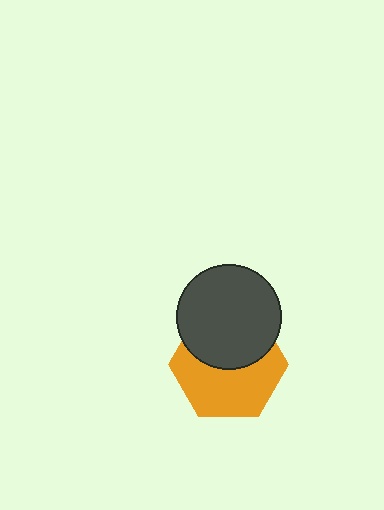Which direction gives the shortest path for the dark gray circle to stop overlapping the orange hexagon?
Moving up gives the shortest separation.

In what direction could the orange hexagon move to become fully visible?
The orange hexagon could move down. That would shift it out from behind the dark gray circle entirely.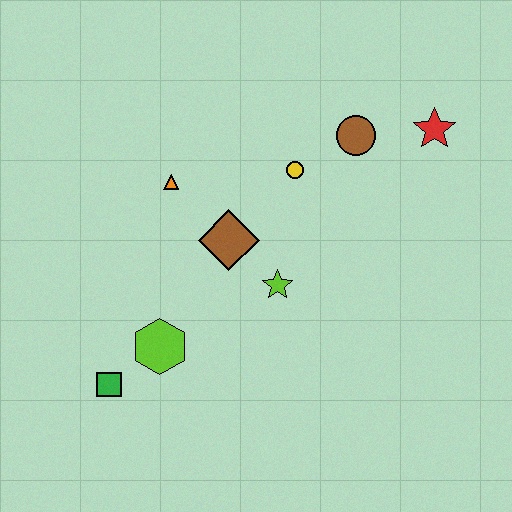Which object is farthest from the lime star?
The red star is farthest from the lime star.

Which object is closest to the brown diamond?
The lime star is closest to the brown diamond.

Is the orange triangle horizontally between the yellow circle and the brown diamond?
No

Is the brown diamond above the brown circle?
No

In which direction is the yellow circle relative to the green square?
The yellow circle is above the green square.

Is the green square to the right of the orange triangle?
No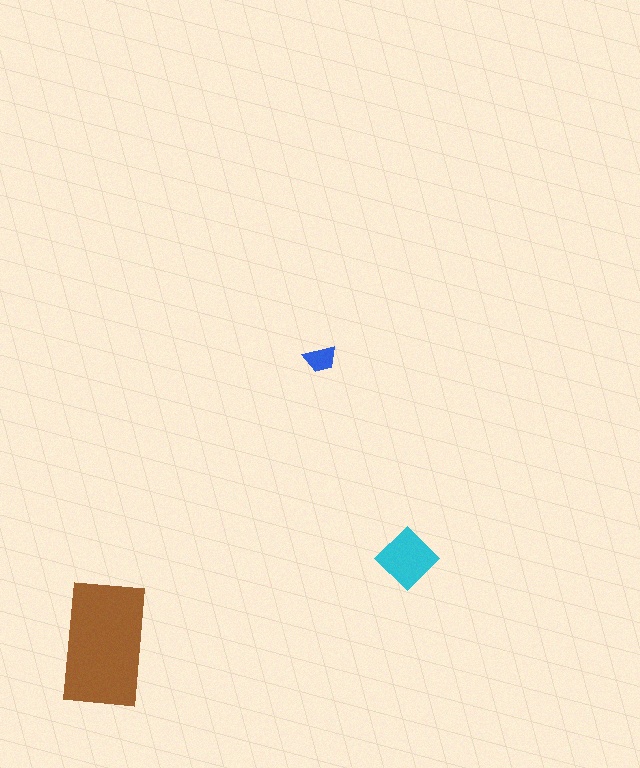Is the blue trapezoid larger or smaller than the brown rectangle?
Smaller.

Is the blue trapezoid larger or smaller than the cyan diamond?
Smaller.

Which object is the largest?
The brown rectangle.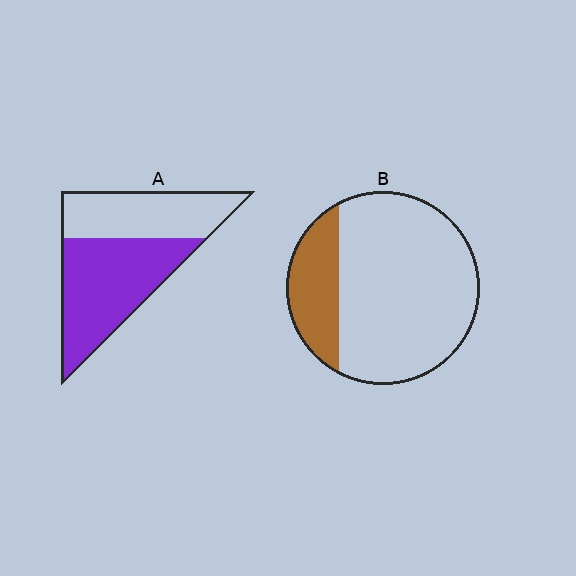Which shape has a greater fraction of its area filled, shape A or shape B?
Shape A.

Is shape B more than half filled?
No.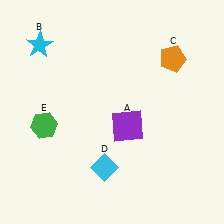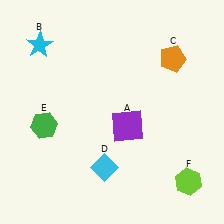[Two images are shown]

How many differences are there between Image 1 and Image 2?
There is 1 difference between the two images.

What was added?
A lime hexagon (F) was added in Image 2.